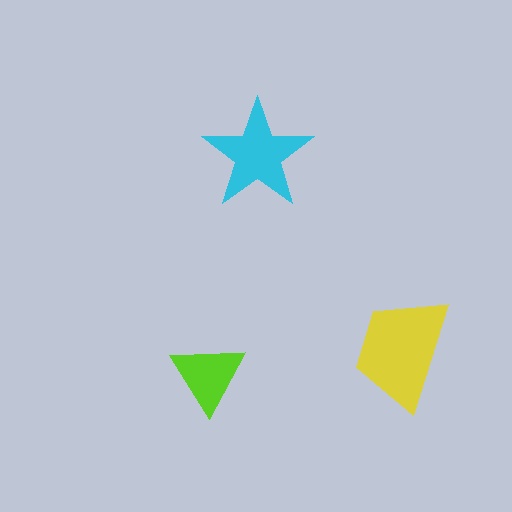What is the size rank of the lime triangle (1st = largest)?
3rd.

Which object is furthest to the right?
The yellow trapezoid is rightmost.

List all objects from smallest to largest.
The lime triangle, the cyan star, the yellow trapezoid.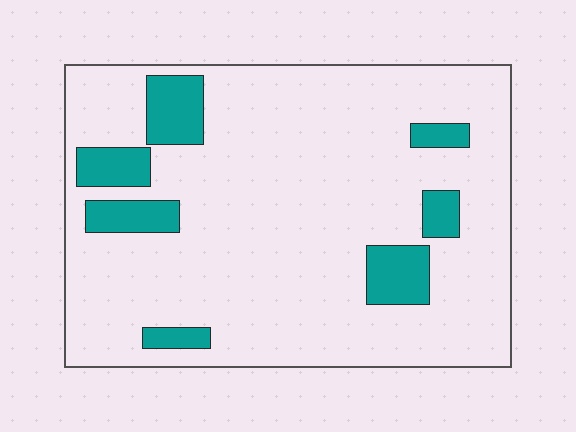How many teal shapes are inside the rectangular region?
7.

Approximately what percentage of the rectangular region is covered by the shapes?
Approximately 15%.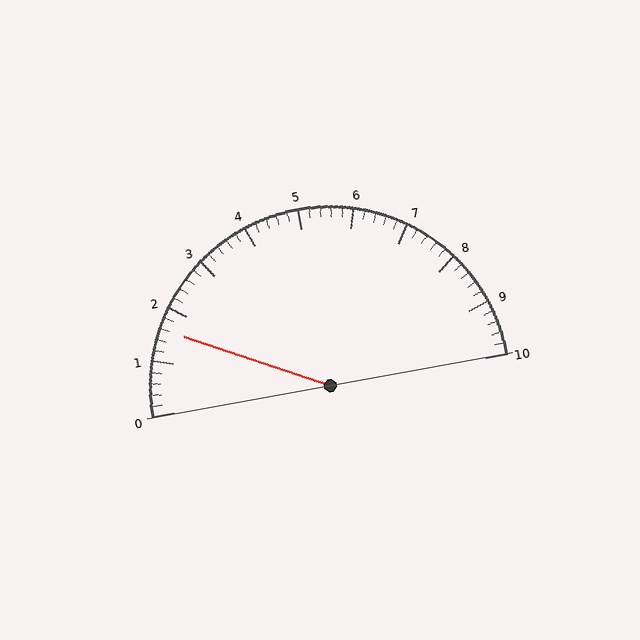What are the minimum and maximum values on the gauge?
The gauge ranges from 0 to 10.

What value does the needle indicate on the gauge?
The needle indicates approximately 1.6.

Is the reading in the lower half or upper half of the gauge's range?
The reading is in the lower half of the range (0 to 10).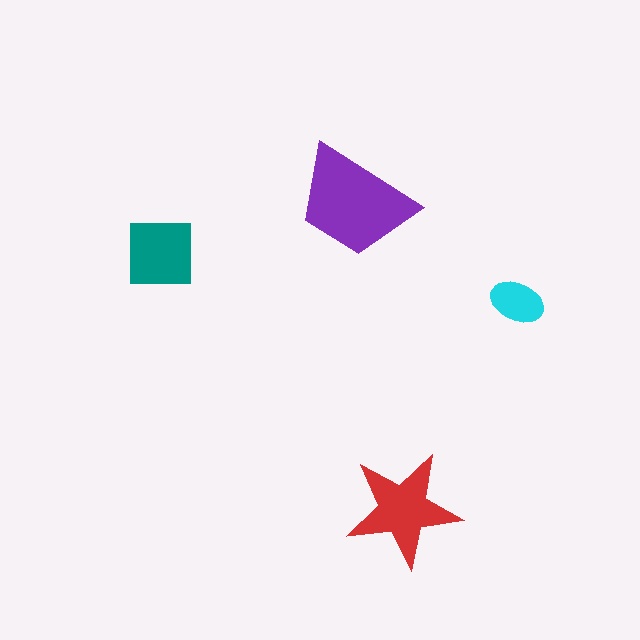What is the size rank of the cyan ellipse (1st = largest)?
4th.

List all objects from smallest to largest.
The cyan ellipse, the teal square, the red star, the purple trapezoid.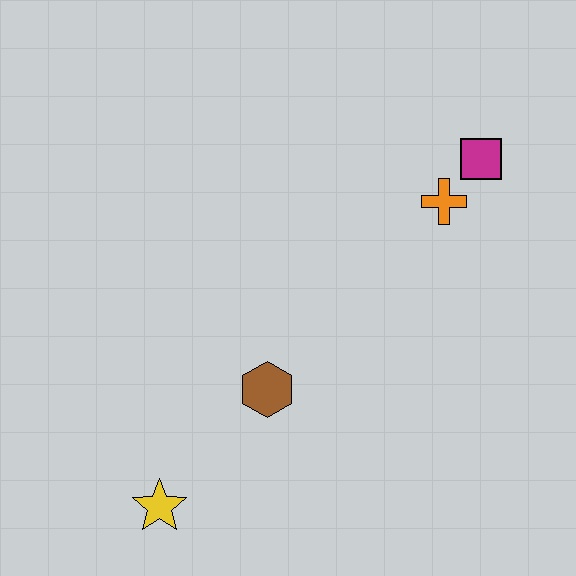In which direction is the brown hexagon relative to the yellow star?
The brown hexagon is above the yellow star.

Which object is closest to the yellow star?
The brown hexagon is closest to the yellow star.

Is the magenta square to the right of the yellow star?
Yes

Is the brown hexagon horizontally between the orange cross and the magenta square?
No